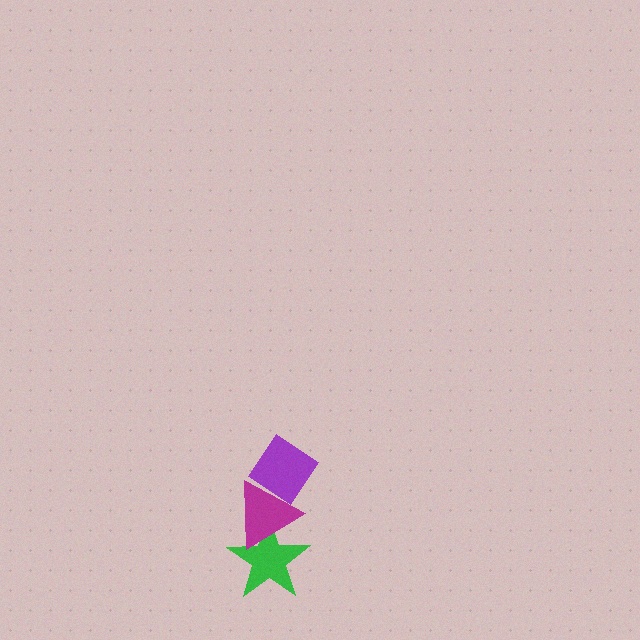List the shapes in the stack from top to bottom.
From top to bottom: the purple diamond, the magenta triangle, the green star.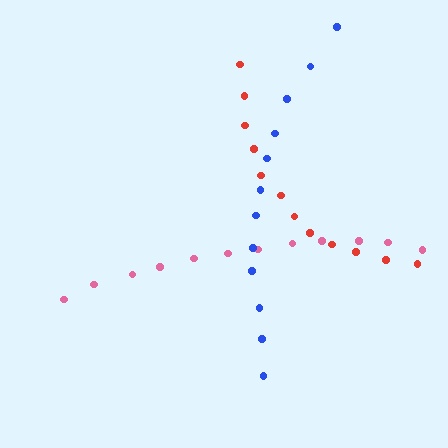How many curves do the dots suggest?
There are 3 distinct paths.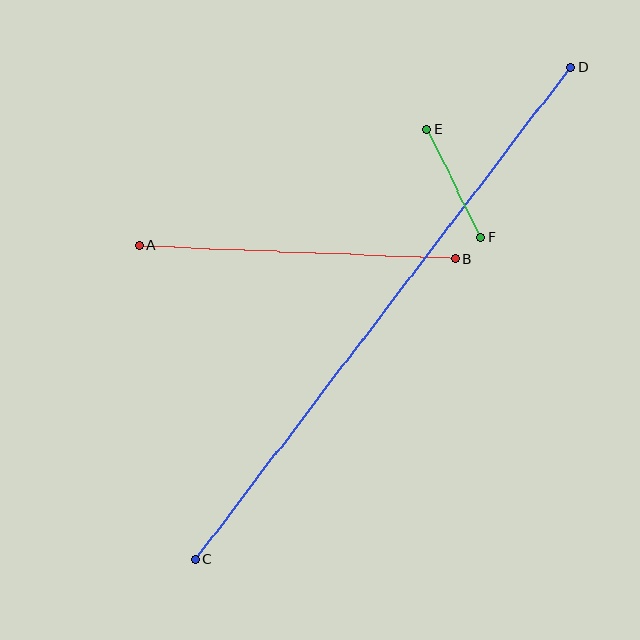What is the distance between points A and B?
The distance is approximately 316 pixels.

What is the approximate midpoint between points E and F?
The midpoint is at approximately (454, 183) pixels.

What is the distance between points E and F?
The distance is approximately 120 pixels.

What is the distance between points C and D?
The distance is approximately 619 pixels.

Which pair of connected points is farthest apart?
Points C and D are farthest apart.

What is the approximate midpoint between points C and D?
The midpoint is at approximately (383, 313) pixels.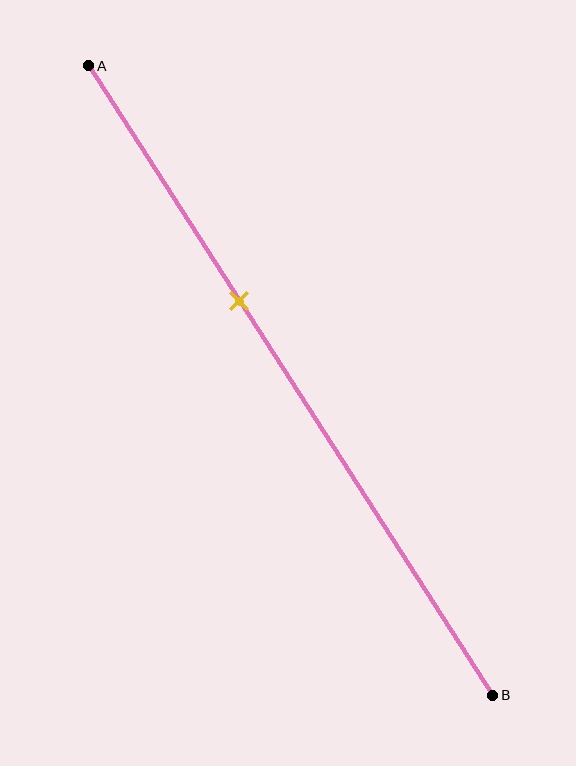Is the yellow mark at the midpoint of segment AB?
No, the mark is at about 35% from A, not at the 50% midpoint.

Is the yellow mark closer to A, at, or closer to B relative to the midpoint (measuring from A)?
The yellow mark is closer to point A than the midpoint of segment AB.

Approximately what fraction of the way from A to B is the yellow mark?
The yellow mark is approximately 35% of the way from A to B.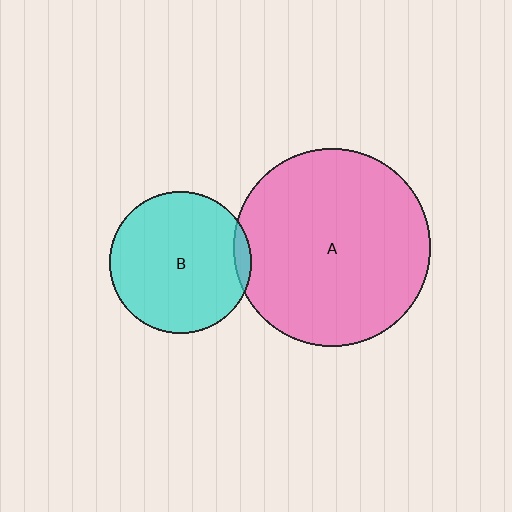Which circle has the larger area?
Circle A (pink).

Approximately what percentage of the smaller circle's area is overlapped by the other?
Approximately 5%.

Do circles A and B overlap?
Yes.